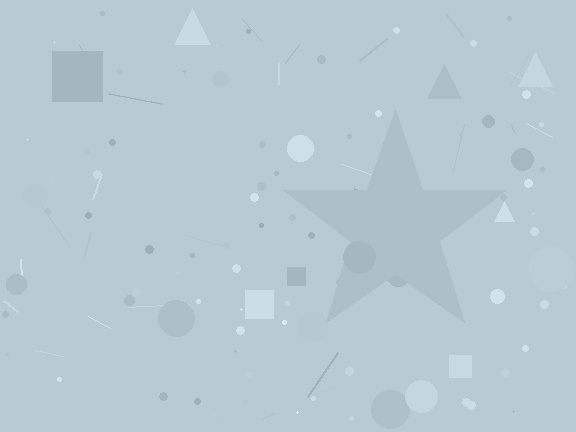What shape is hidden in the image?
A star is hidden in the image.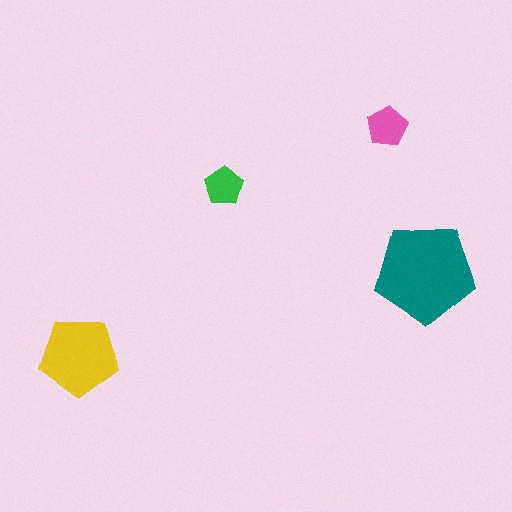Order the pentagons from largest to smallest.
the teal one, the yellow one, the pink one, the green one.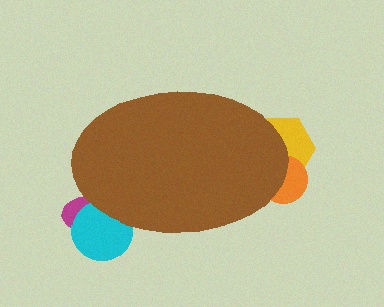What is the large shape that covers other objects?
A brown ellipse.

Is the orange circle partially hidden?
Yes, the orange circle is partially hidden behind the brown ellipse.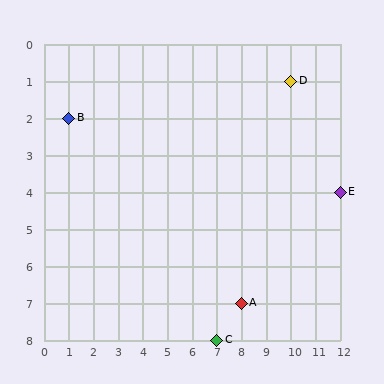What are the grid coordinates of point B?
Point B is at grid coordinates (1, 2).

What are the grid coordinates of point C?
Point C is at grid coordinates (7, 8).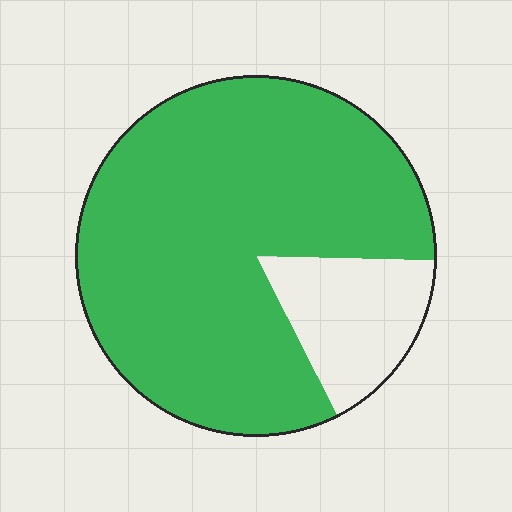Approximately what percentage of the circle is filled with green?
Approximately 85%.